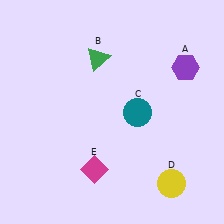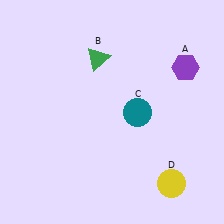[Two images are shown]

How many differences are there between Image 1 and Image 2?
There is 1 difference between the two images.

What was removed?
The magenta diamond (E) was removed in Image 2.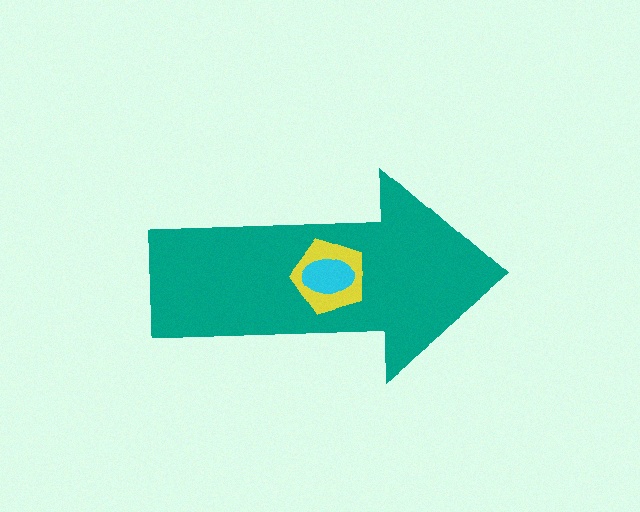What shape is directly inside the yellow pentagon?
The cyan ellipse.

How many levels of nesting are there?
3.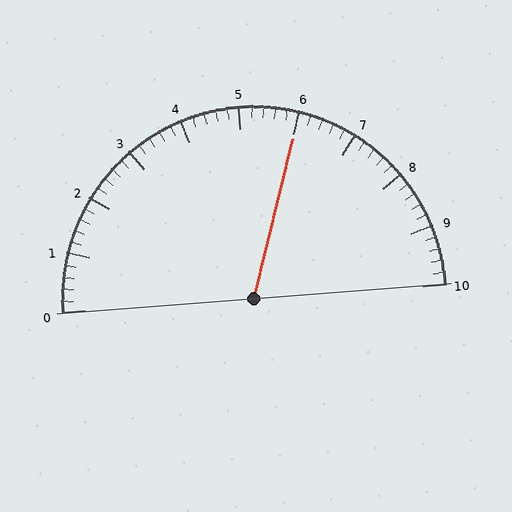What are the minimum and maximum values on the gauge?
The gauge ranges from 0 to 10.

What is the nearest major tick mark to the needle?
The nearest major tick mark is 6.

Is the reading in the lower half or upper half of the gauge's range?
The reading is in the upper half of the range (0 to 10).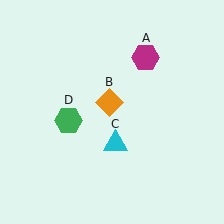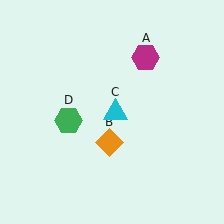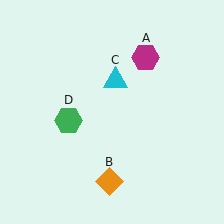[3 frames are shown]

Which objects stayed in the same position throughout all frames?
Magenta hexagon (object A) and green hexagon (object D) remained stationary.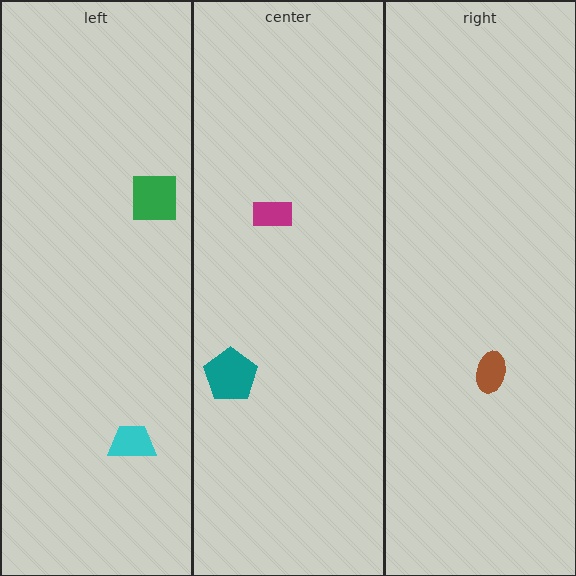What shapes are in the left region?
The green square, the cyan trapezoid.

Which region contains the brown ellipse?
The right region.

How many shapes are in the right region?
1.